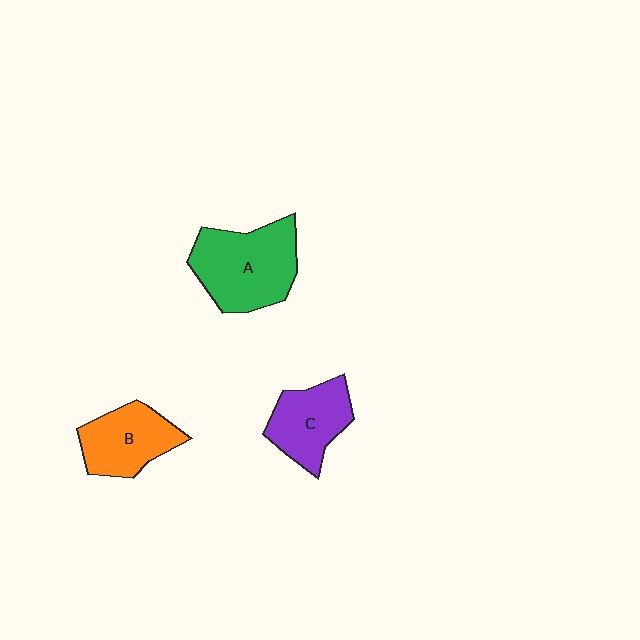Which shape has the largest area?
Shape A (green).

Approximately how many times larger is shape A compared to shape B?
Approximately 1.4 times.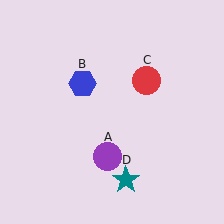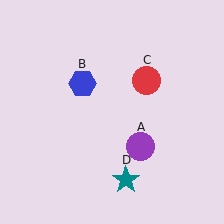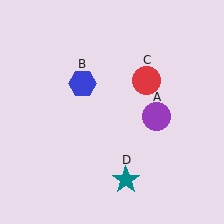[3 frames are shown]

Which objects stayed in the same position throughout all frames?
Blue hexagon (object B) and red circle (object C) and teal star (object D) remained stationary.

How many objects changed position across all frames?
1 object changed position: purple circle (object A).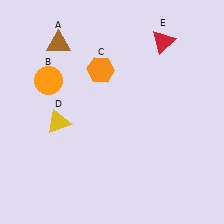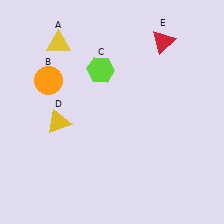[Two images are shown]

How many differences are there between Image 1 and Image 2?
There are 2 differences between the two images.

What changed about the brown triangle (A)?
In Image 1, A is brown. In Image 2, it changed to yellow.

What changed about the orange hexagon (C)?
In Image 1, C is orange. In Image 2, it changed to lime.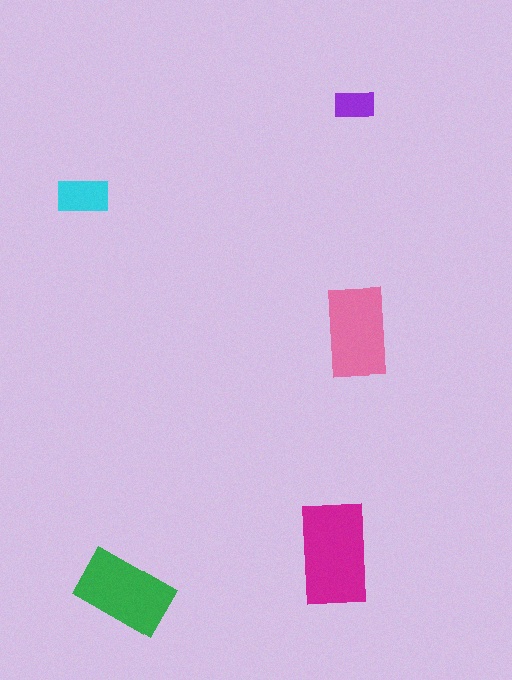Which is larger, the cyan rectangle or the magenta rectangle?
The magenta one.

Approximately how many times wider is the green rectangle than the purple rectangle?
About 2.5 times wider.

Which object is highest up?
The purple rectangle is topmost.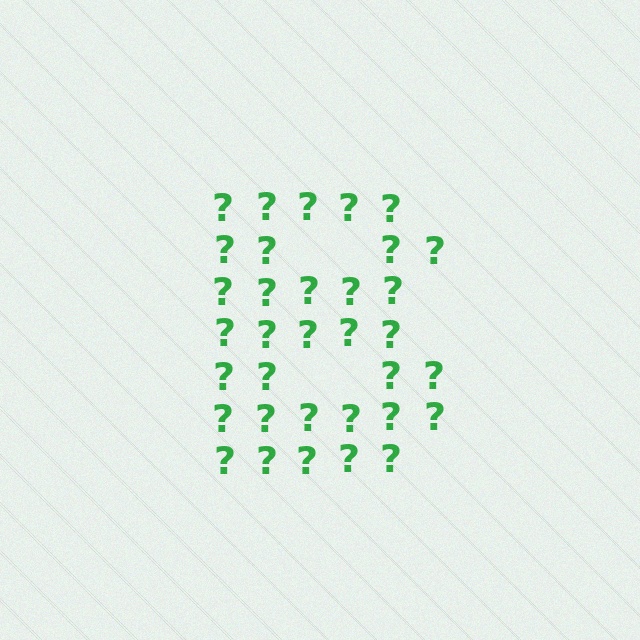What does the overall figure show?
The overall figure shows the letter B.